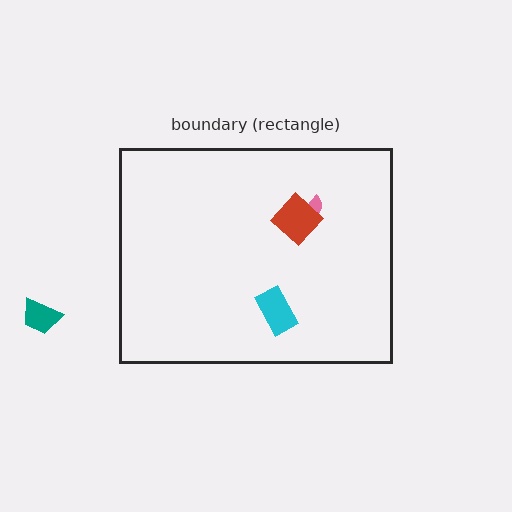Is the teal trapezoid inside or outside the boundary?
Outside.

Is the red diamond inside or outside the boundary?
Inside.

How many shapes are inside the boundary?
3 inside, 1 outside.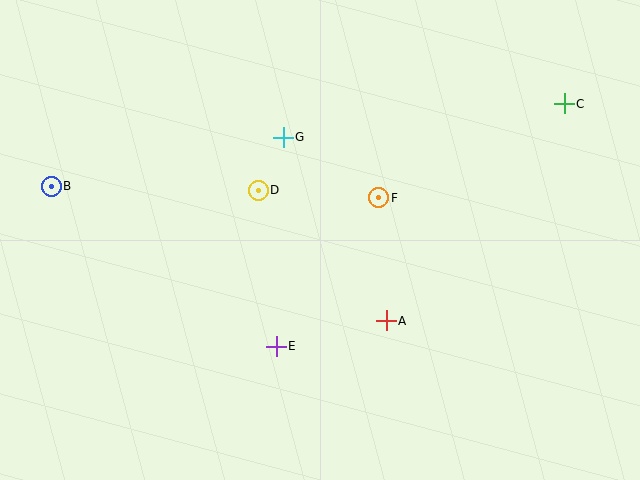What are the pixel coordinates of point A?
Point A is at (386, 321).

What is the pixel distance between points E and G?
The distance between E and G is 210 pixels.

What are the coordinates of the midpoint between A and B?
The midpoint between A and B is at (219, 254).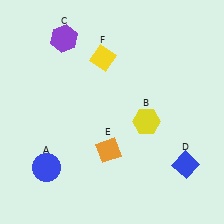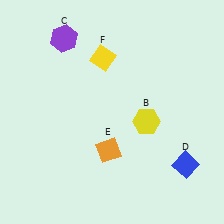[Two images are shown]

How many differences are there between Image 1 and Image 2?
There is 1 difference between the two images.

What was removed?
The blue circle (A) was removed in Image 2.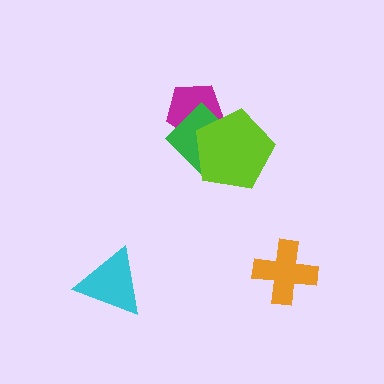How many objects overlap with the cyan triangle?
0 objects overlap with the cyan triangle.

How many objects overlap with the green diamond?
2 objects overlap with the green diamond.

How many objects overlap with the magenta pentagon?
2 objects overlap with the magenta pentagon.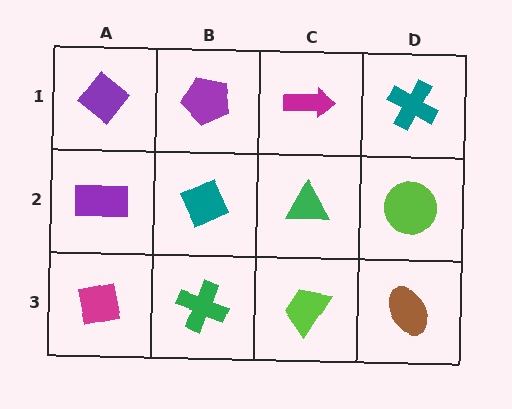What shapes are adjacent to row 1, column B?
A teal diamond (row 2, column B), a purple diamond (row 1, column A), a magenta arrow (row 1, column C).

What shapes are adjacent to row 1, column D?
A lime circle (row 2, column D), a magenta arrow (row 1, column C).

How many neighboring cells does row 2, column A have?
3.